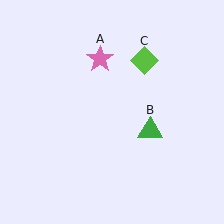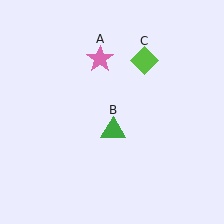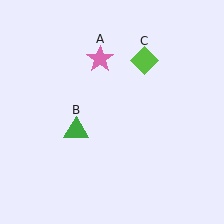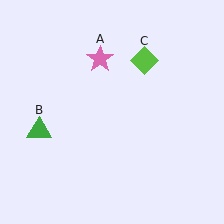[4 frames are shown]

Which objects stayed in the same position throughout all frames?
Pink star (object A) and lime diamond (object C) remained stationary.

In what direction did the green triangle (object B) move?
The green triangle (object B) moved left.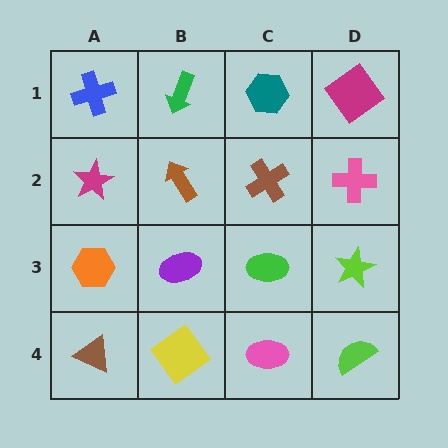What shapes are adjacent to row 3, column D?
A pink cross (row 2, column D), a lime semicircle (row 4, column D), a green ellipse (row 3, column C).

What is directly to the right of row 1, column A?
A green arrow.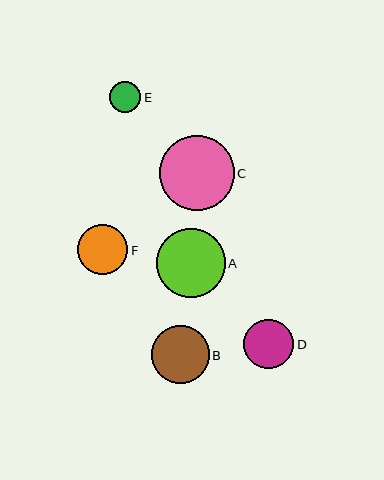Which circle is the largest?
Circle C is the largest with a size of approximately 75 pixels.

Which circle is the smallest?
Circle E is the smallest with a size of approximately 31 pixels.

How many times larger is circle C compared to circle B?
Circle C is approximately 1.3 times the size of circle B.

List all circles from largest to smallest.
From largest to smallest: C, A, B, F, D, E.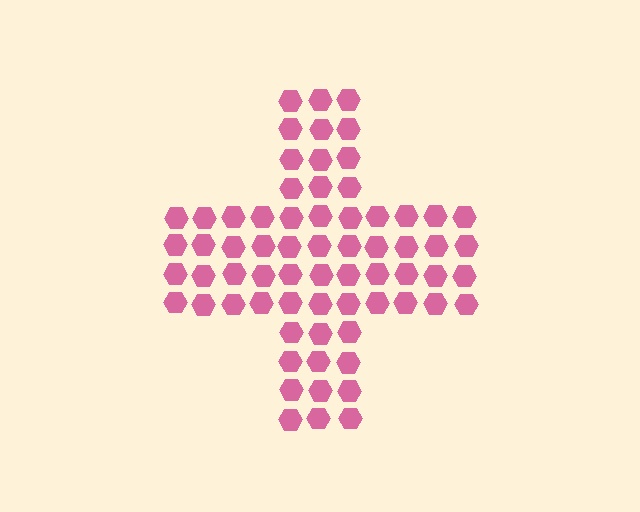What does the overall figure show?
The overall figure shows a cross.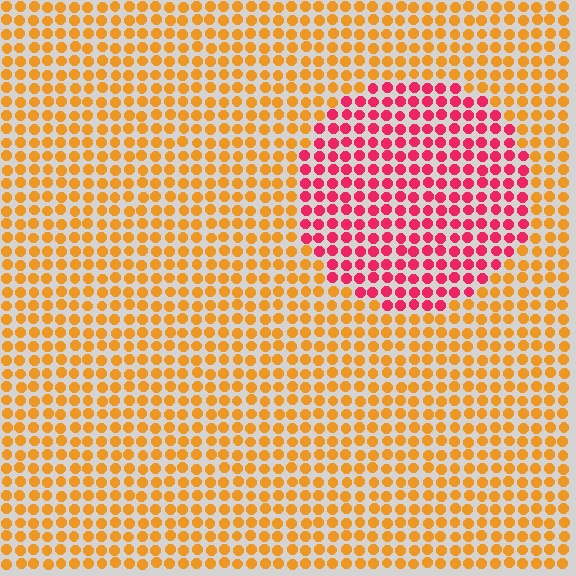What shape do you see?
I see a circle.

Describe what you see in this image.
The image is filled with small orange elements in a uniform arrangement. A circle-shaped region is visible where the elements are tinted to a slightly different hue, forming a subtle color boundary.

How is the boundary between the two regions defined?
The boundary is defined purely by a slight shift in hue (about 54 degrees). Spacing, size, and orientation are identical on both sides.